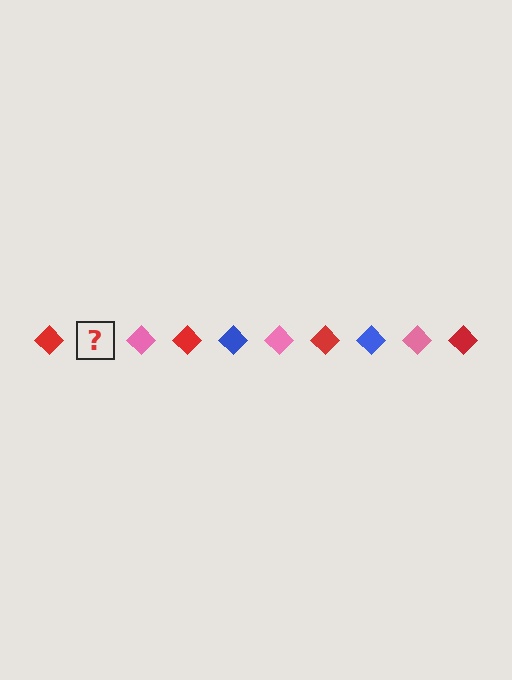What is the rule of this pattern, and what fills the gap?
The rule is that the pattern cycles through red, blue, pink diamonds. The gap should be filled with a blue diamond.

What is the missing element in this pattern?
The missing element is a blue diamond.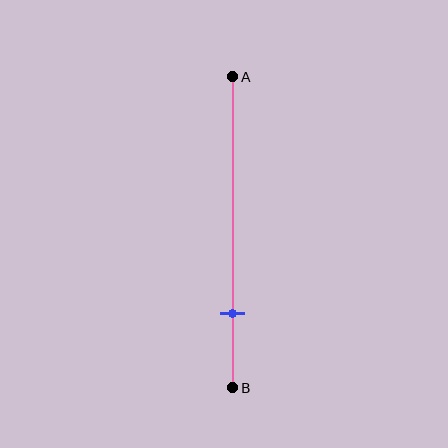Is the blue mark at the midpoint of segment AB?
No, the mark is at about 75% from A, not at the 50% midpoint.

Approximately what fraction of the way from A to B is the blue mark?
The blue mark is approximately 75% of the way from A to B.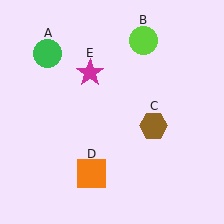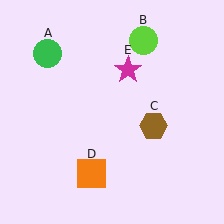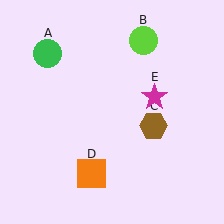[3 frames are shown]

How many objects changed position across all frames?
1 object changed position: magenta star (object E).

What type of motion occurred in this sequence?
The magenta star (object E) rotated clockwise around the center of the scene.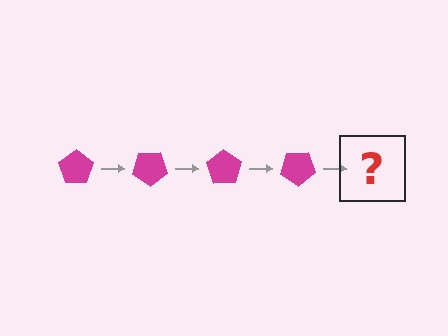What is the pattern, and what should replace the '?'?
The pattern is that the pentagon rotates 35 degrees each step. The '?' should be a magenta pentagon rotated 140 degrees.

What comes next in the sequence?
The next element should be a magenta pentagon rotated 140 degrees.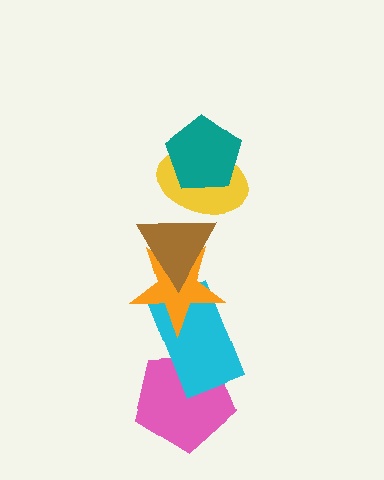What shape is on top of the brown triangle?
The yellow ellipse is on top of the brown triangle.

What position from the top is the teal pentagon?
The teal pentagon is 1st from the top.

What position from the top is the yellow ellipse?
The yellow ellipse is 2nd from the top.